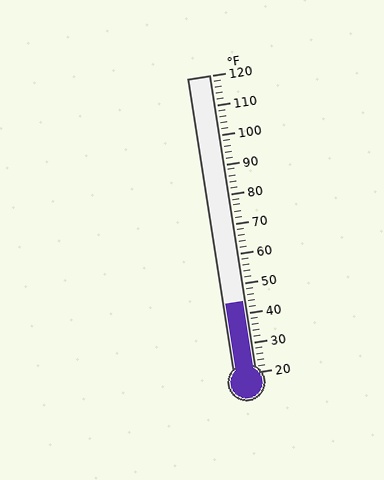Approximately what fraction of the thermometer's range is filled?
The thermometer is filled to approximately 25% of its range.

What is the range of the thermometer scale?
The thermometer scale ranges from 20°F to 120°F.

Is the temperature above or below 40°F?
The temperature is above 40°F.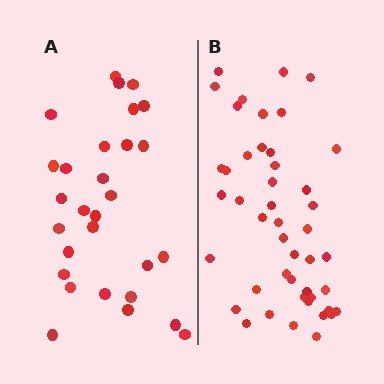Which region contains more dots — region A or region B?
Region B (the right region) has more dots.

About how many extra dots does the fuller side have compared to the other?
Region B has approximately 15 more dots than region A.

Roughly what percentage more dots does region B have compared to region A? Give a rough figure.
About 60% more.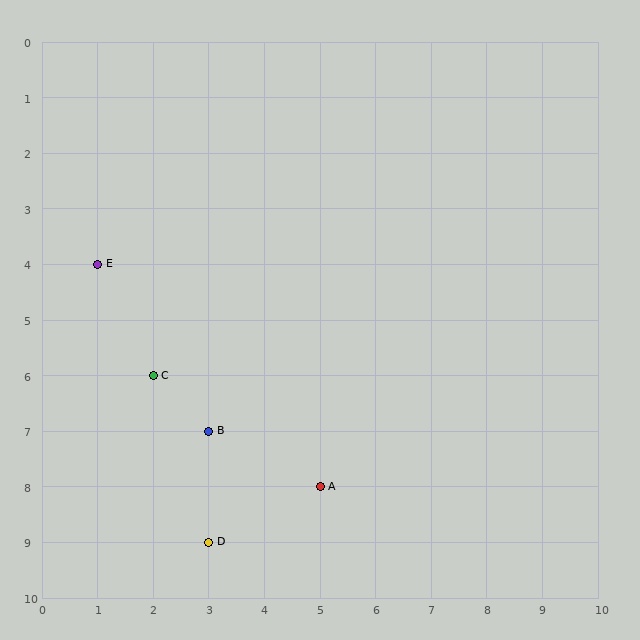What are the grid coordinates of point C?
Point C is at grid coordinates (2, 6).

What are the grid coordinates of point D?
Point D is at grid coordinates (3, 9).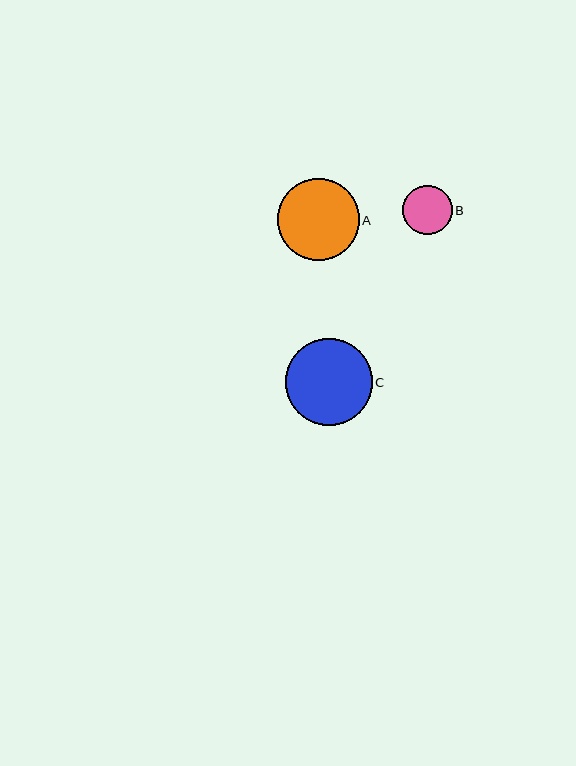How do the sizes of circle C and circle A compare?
Circle C and circle A are approximately the same size.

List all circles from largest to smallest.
From largest to smallest: C, A, B.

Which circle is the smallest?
Circle B is the smallest with a size of approximately 49 pixels.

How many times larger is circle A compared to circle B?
Circle A is approximately 1.7 times the size of circle B.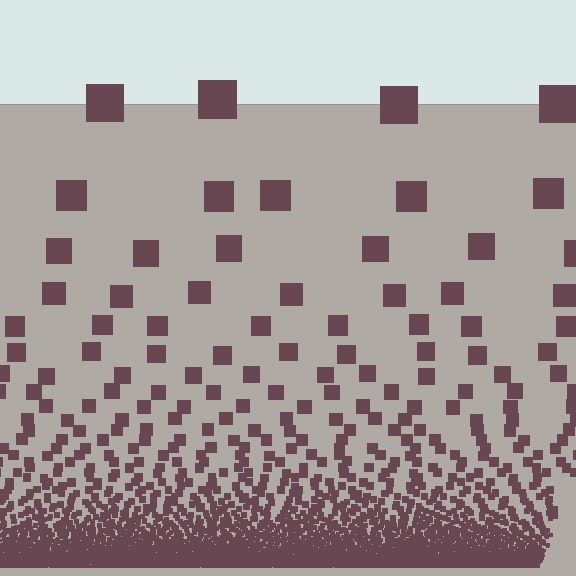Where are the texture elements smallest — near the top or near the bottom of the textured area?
Near the bottom.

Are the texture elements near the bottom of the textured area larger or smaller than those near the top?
Smaller. The gradient is inverted — elements near the bottom are smaller and denser.